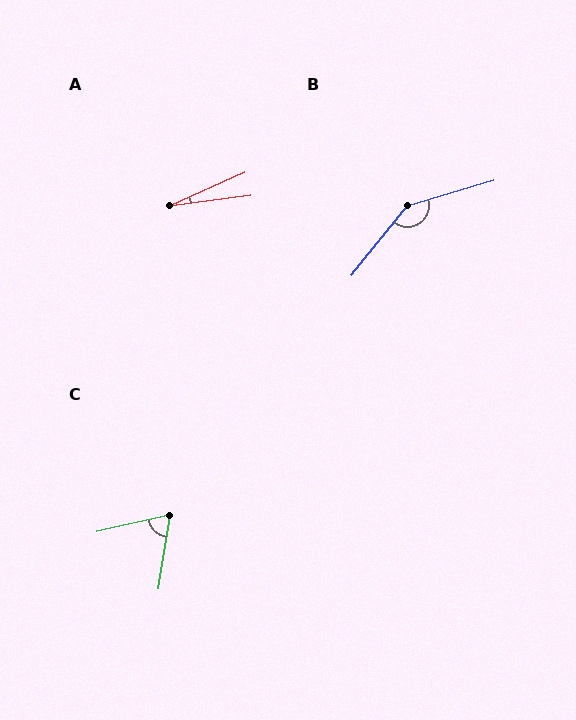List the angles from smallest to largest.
A (16°), C (68°), B (145°).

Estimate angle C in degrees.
Approximately 68 degrees.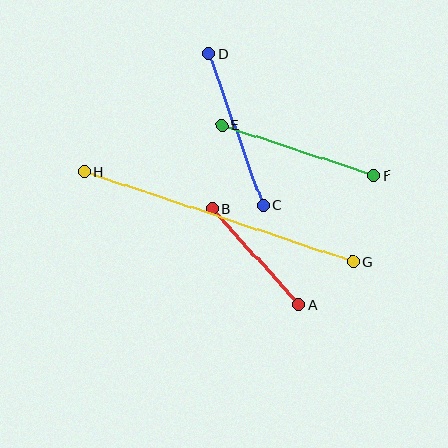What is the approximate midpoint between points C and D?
The midpoint is at approximately (236, 130) pixels.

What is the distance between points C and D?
The distance is approximately 161 pixels.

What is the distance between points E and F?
The distance is approximately 160 pixels.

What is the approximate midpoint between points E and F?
The midpoint is at approximately (298, 151) pixels.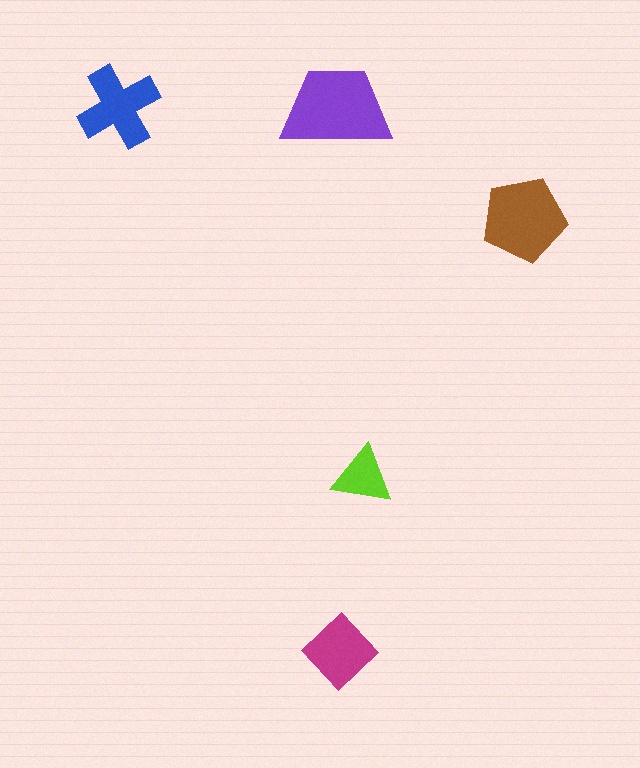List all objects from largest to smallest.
The purple trapezoid, the brown pentagon, the blue cross, the magenta diamond, the lime triangle.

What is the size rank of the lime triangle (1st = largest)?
5th.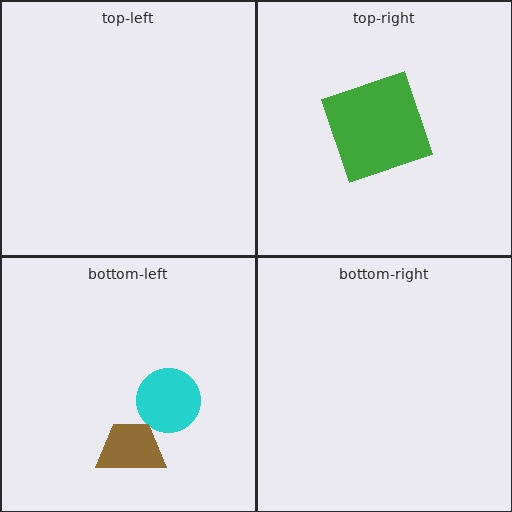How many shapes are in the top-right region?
1.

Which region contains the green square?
The top-right region.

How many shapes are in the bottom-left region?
2.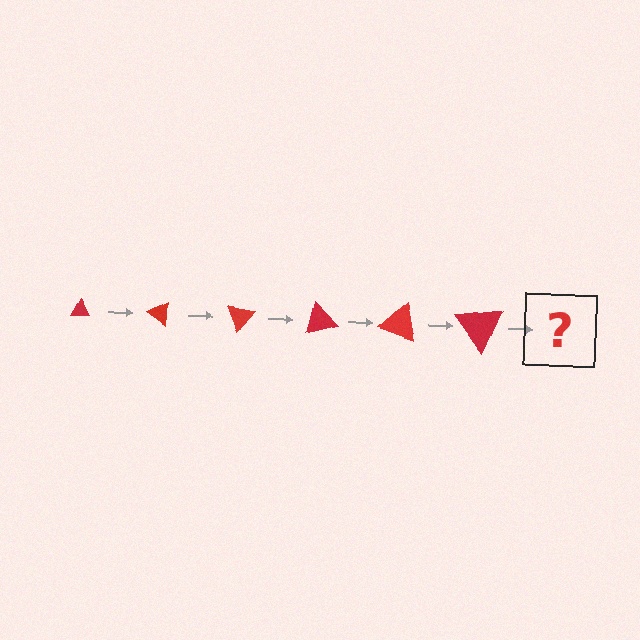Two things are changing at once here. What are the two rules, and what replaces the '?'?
The two rules are that the triangle grows larger each step and it rotates 35 degrees each step. The '?' should be a triangle, larger than the previous one and rotated 210 degrees from the start.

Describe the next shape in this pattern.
It should be a triangle, larger than the previous one and rotated 210 degrees from the start.